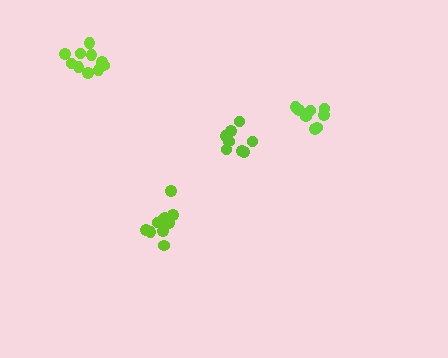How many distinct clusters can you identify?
There are 4 distinct clusters.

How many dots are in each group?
Group 1: 10 dots, Group 2: 8 dots, Group 3: 8 dots, Group 4: 10 dots (36 total).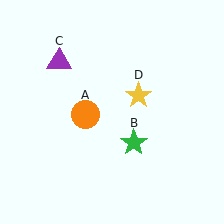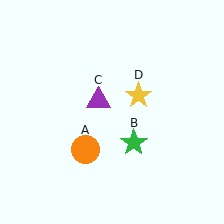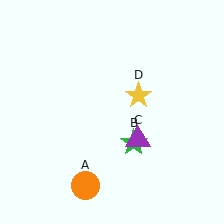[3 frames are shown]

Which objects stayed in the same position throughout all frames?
Green star (object B) and yellow star (object D) remained stationary.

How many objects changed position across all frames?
2 objects changed position: orange circle (object A), purple triangle (object C).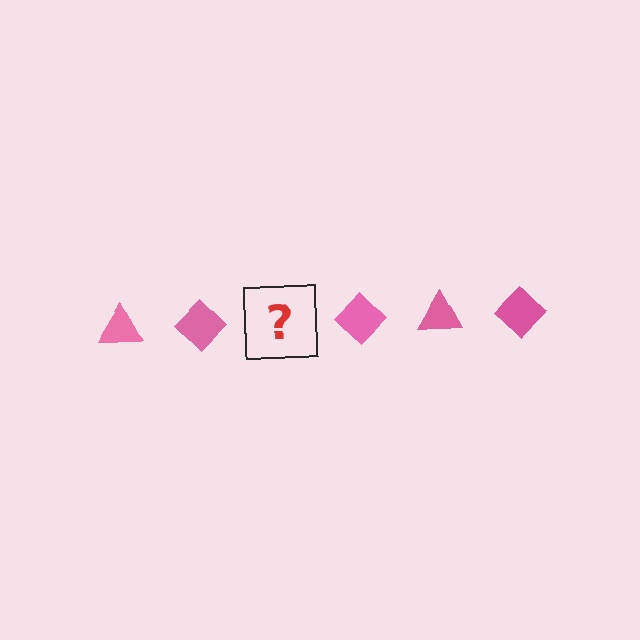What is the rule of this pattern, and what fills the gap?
The rule is that the pattern cycles through triangle, diamond shapes in pink. The gap should be filled with a pink triangle.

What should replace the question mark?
The question mark should be replaced with a pink triangle.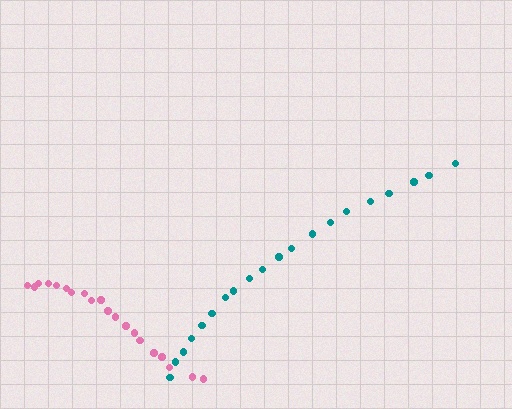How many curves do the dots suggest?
There are 2 distinct paths.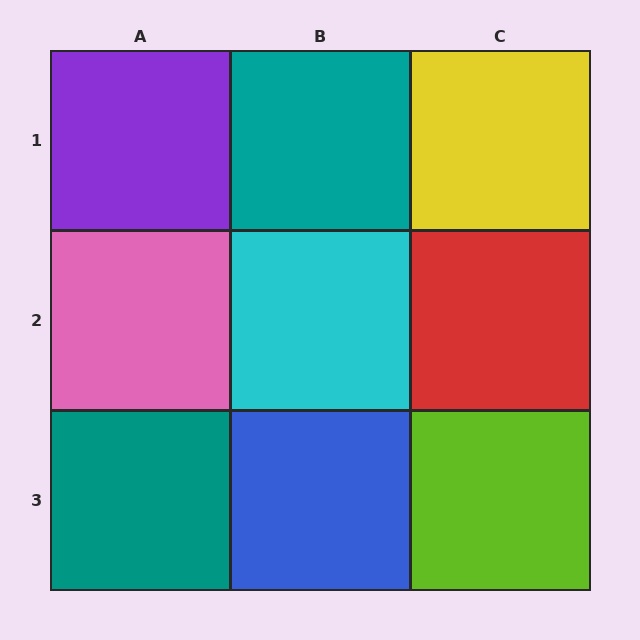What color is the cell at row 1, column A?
Purple.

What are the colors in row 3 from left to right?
Teal, blue, lime.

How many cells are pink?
1 cell is pink.